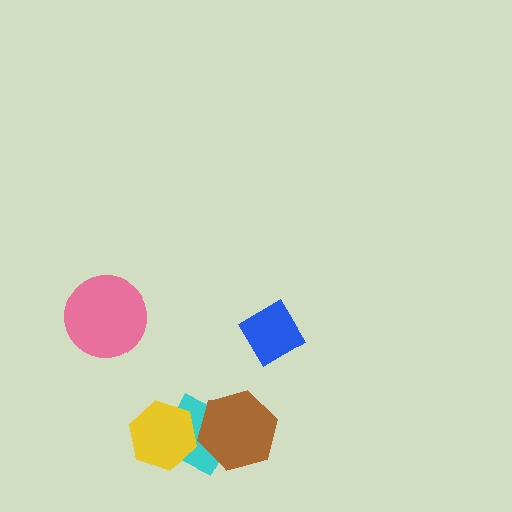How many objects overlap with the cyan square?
2 objects overlap with the cyan square.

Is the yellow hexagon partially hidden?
No, no other shape covers it.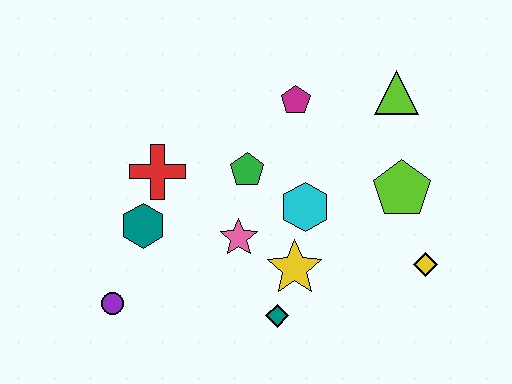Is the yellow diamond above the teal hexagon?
No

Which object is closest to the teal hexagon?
The red cross is closest to the teal hexagon.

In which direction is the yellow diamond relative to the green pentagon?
The yellow diamond is to the right of the green pentagon.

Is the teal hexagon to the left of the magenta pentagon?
Yes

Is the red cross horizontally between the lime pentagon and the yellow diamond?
No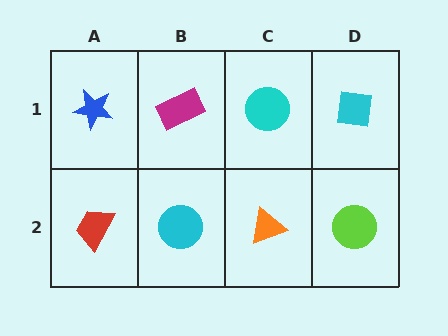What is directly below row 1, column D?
A lime circle.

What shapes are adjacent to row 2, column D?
A cyan square (row 1, column D), an orange triangle (row 2, column C).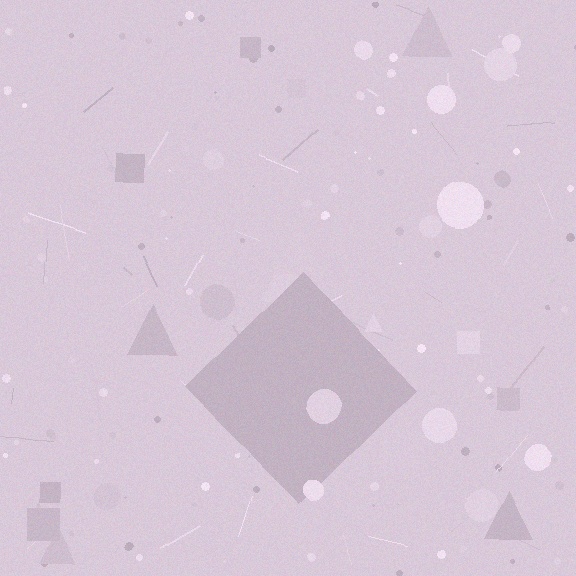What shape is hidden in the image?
A diamond is hidden in the image.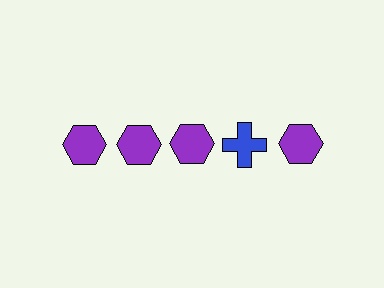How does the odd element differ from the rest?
It differs in both color (blue instead of purple) and shape (cross instead of hexagon).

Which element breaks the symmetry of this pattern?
The blue cross in the top row, second from right column breaks the symmetry. All other shapes are purple hexagons.